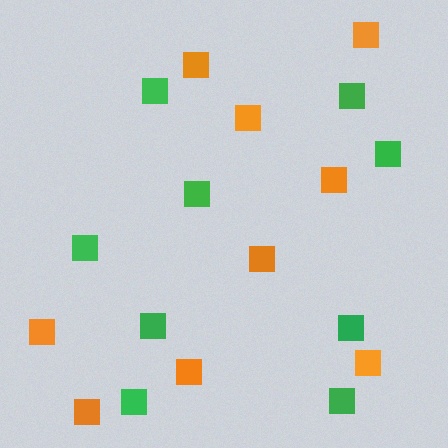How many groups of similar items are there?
There are 2 groups: one group of green squares (9) and one group of orange squares (9).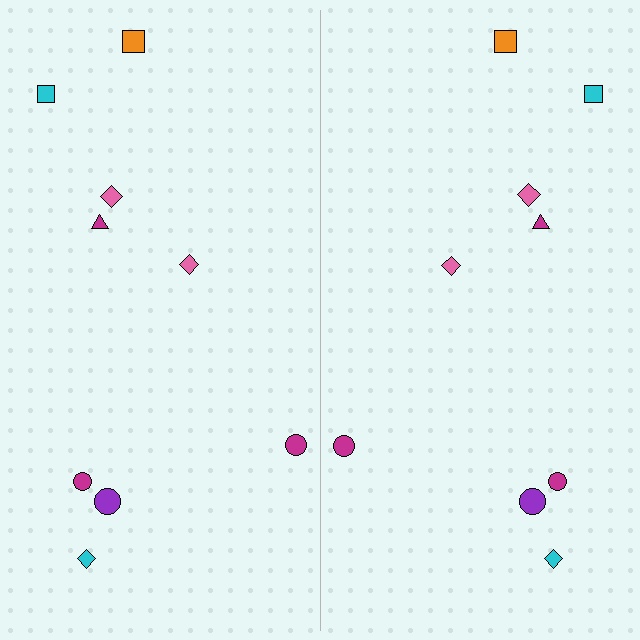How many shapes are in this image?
There are 18 shapes in this image.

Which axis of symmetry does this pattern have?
The pattern has a vertical axis of symmetry running through the center of the image.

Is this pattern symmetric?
Yes, this pattern has bilateral (reflection) symmetry.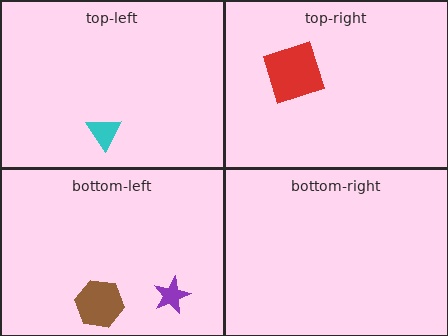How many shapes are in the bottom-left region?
2.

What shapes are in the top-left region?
The cyan triangle.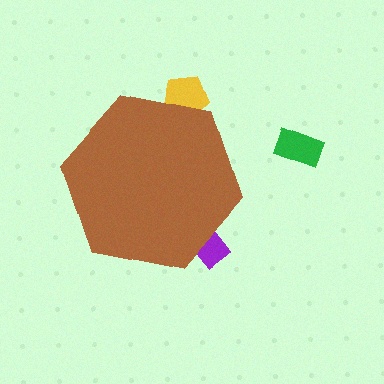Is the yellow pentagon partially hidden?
Yes, the yellow pentagon is partially hidden behind the brown hexagon.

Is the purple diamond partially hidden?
Yes, the purple diamond is partially hidden behind the brown hexagon.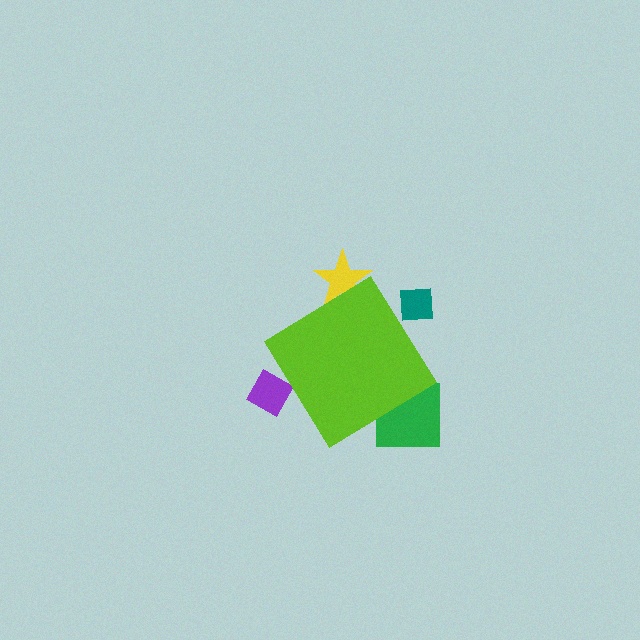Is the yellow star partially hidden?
Yes, the yellow star is partially hidden behind the lime diamond.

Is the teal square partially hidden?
Yes, the teal square is partially hidden behind the lime diamond.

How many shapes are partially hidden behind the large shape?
4 shapes are partially hidden.